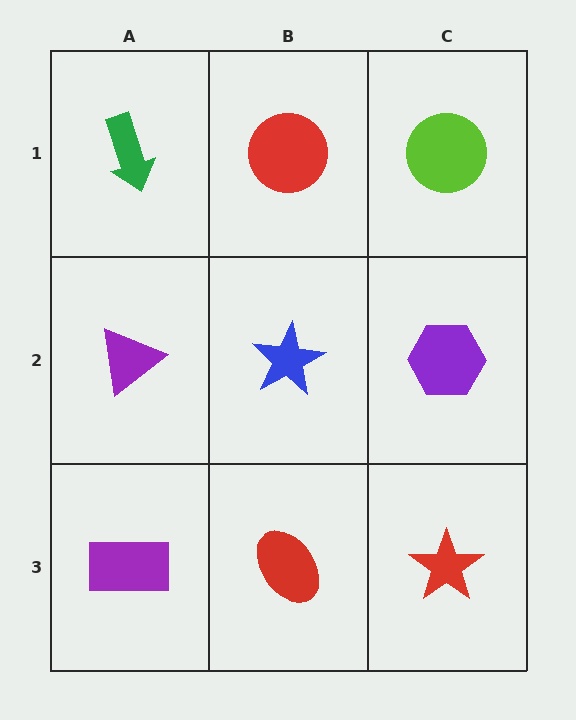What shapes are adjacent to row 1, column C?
A purple hexagon (row 2, column C), a red circle (row 1, column B).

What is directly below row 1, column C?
A purple hexagon.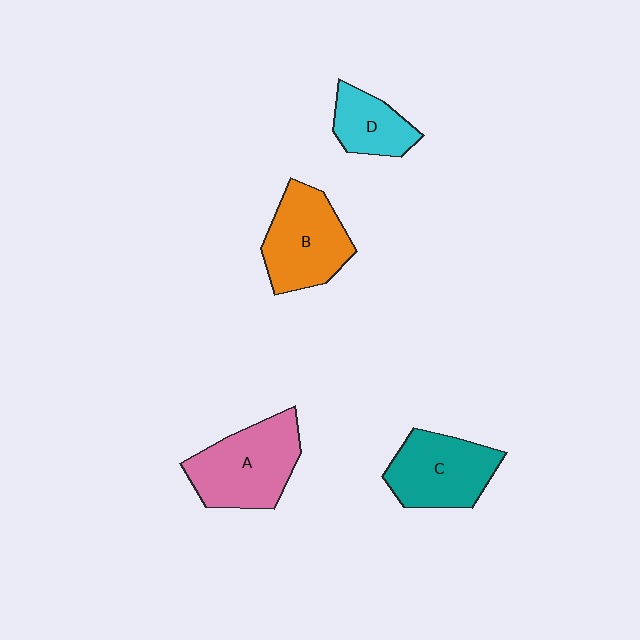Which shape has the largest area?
Shape A (pink).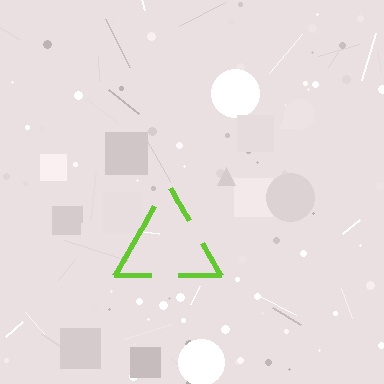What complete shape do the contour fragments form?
The contour fragments form a triangle.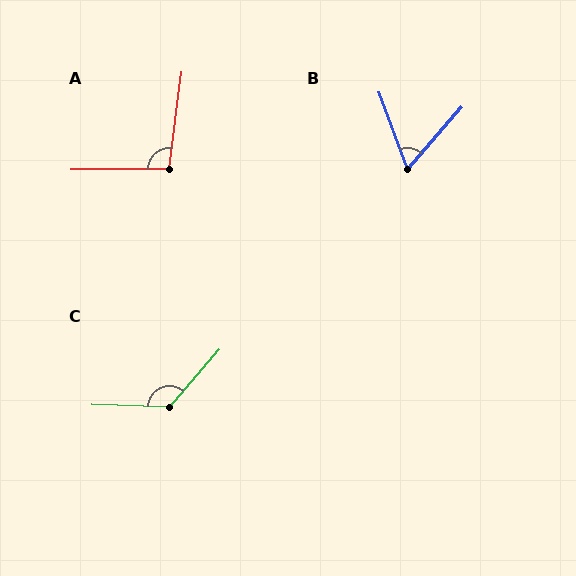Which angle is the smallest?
B, at approximately 61 degrees.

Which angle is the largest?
C, at approximately 129 degrees.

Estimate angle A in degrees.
Approximately 98 degrees.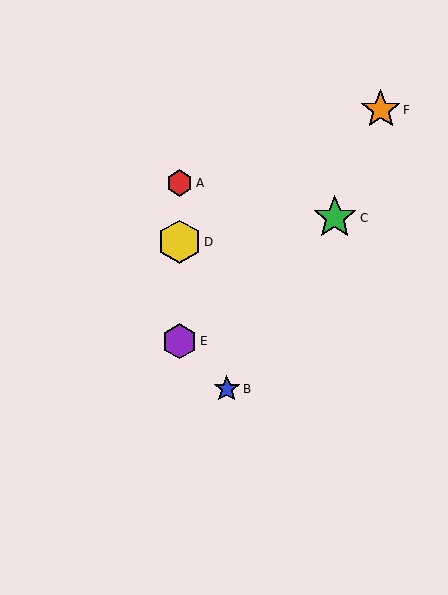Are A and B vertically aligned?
No, A is at x≈180 and B is at x≈227.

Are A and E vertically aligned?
Yes, both are at x≈180.